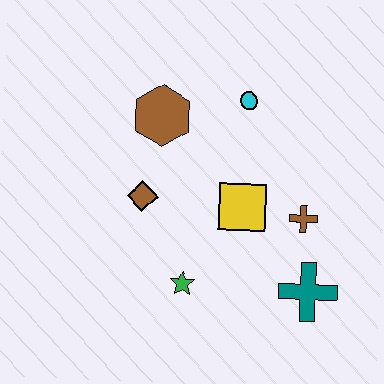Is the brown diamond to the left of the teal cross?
Yes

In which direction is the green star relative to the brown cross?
The green star is to the left of the brown cross.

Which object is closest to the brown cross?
The yellow square is closest to the brown cross.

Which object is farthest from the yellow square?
The brown hexagon is farthest from the yellow square.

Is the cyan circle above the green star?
Yes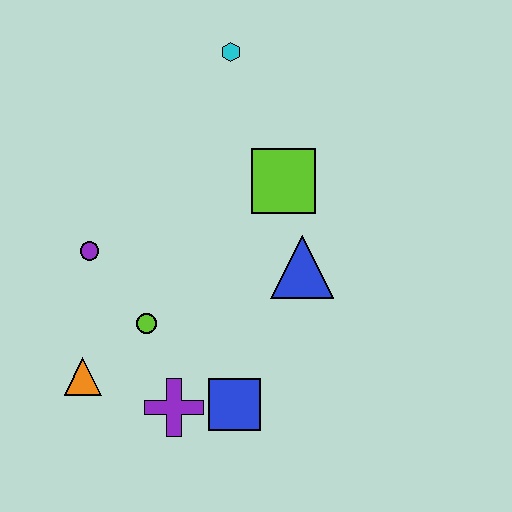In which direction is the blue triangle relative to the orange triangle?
The blue triangle is to the right of the orange triangle.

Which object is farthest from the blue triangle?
The orange triangle is farthest from the blue triangle.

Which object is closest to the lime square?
The blue triangle is closest to the lime square.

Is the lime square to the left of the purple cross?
No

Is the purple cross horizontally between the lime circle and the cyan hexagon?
Yes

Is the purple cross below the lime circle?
Yes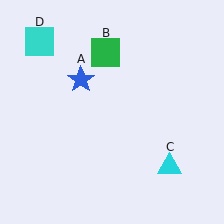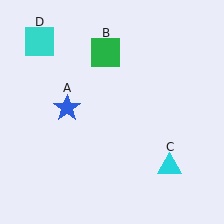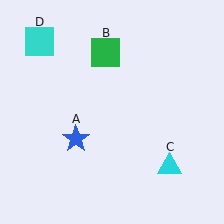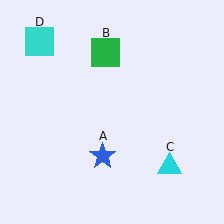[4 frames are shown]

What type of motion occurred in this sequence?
The blue star (object A) rotated counterclockwise around the center of the scene.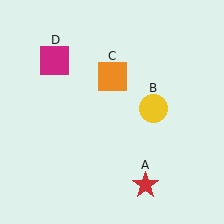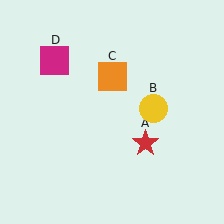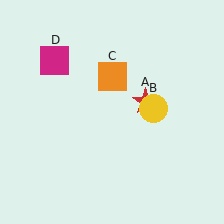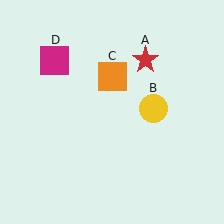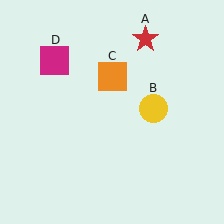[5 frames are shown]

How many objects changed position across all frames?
1 object changed position: red star (object A).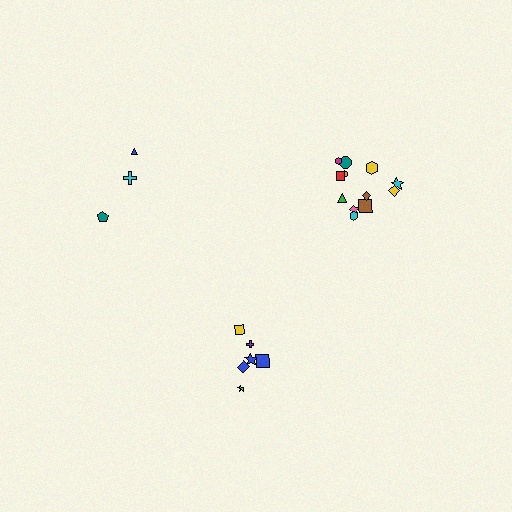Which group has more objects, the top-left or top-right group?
The top-right group.